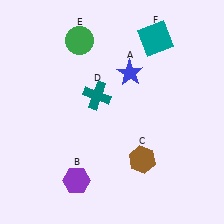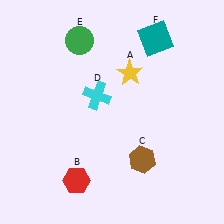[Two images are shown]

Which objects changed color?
A changed from blue to yellow. B changed from purple to red. D changed from teal to cyan.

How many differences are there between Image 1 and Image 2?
There are 3 differences between the two images.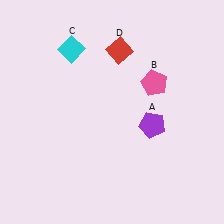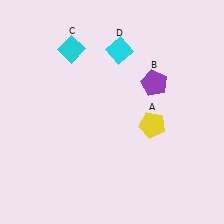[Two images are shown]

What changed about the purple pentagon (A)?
In Image 1, A is purple. In Image 2, it changed to yellow.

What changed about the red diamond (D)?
In Image 1, D is red. In Image 2, it changed to cyan.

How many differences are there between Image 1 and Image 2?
There are 3 differences between the two images.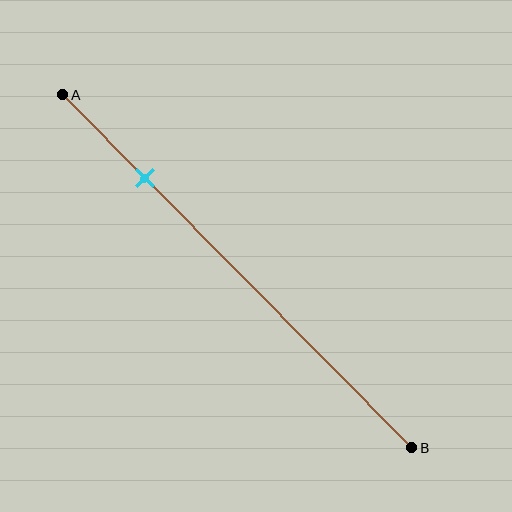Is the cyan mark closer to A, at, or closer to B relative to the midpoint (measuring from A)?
The cyan mark is closer to point A than the midpoint of segment AB.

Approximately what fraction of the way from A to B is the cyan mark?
The cyan mark is approximately 25% of the way from A to B.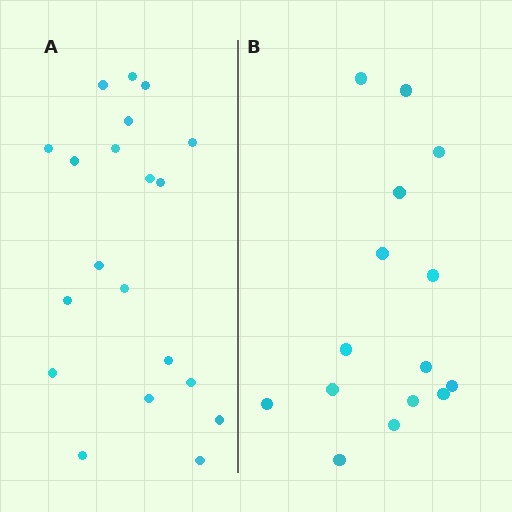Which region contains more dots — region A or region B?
Region A (the left region) has more dots.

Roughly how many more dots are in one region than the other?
Region A has about 5 more dots than region B.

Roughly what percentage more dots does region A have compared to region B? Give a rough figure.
About 35% more.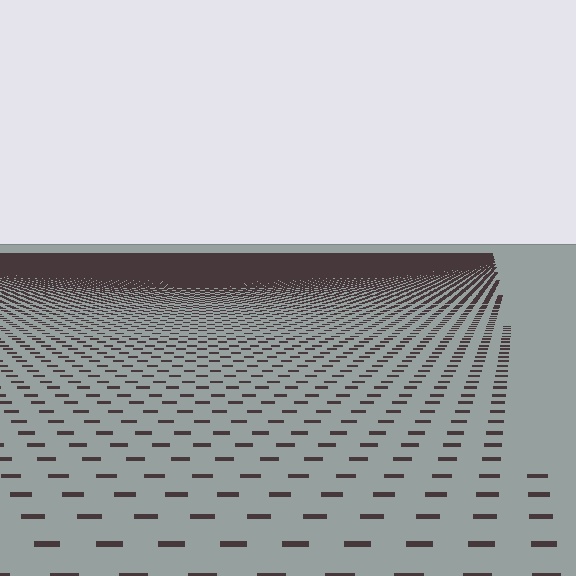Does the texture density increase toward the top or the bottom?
Density increases toward the top.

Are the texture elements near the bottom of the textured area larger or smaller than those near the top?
Larger. Near the bottom, elements are closer to the viewer and appear at a bigger on-screen size.